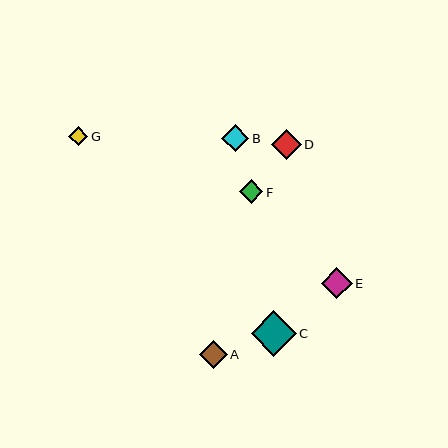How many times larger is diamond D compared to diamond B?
Diamond D is approximately 1.1 times the size of diamond B.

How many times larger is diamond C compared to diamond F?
Diamond C is approximately 1.9 times the size of diamond F.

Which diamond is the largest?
Diamond C is the largest with a size of approximately 45 pixels.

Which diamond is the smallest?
Diamond G is the smallest with a size of approximately 19 pixels.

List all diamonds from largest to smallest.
From largest to smallest: C, E, D, A, B, F, G.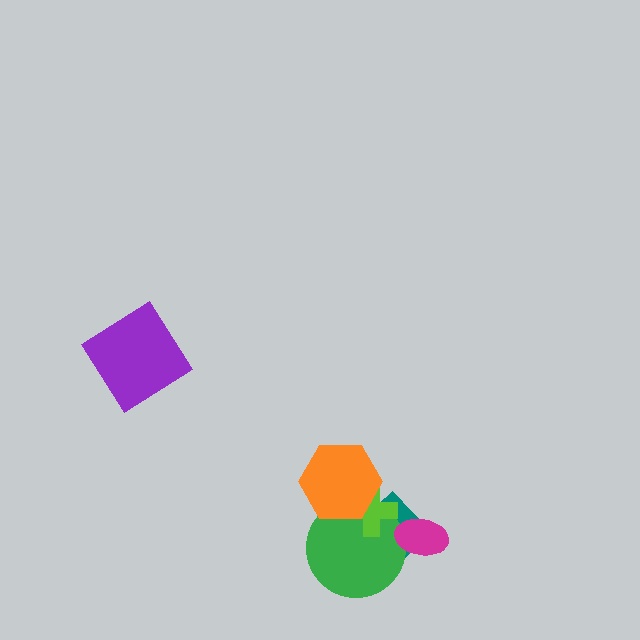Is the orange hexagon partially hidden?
No, no other shape covers it.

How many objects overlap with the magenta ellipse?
2 objects overlap with the magenta ellipse.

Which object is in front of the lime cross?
The orange hexagon is in front of the lime cross.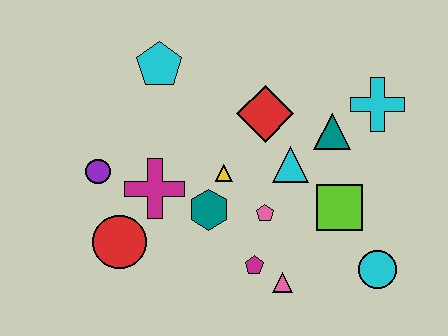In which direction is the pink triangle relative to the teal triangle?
The pink triangle is below the teal triangle.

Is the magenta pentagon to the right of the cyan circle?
No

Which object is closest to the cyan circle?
The lime square is closest to the cyan circle.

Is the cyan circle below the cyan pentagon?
Yes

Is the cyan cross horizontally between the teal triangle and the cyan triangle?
No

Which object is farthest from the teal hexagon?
The cyan cross is farthest from the teal hexagon.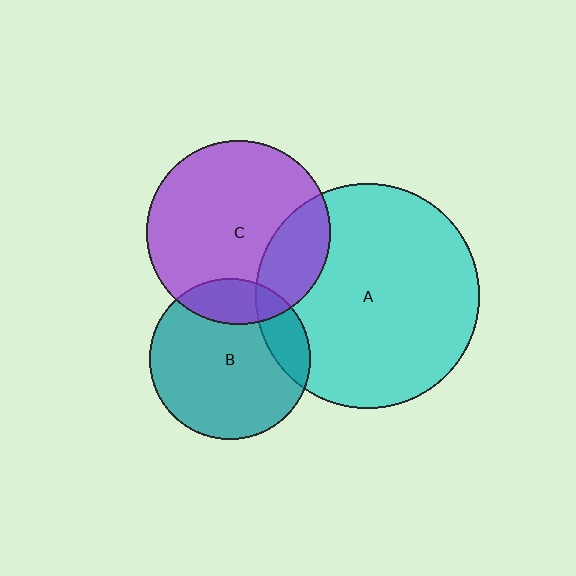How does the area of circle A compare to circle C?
Approximately 1.5 times.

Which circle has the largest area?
Circle A (cyan).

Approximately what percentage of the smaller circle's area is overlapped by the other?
Approximately 20%.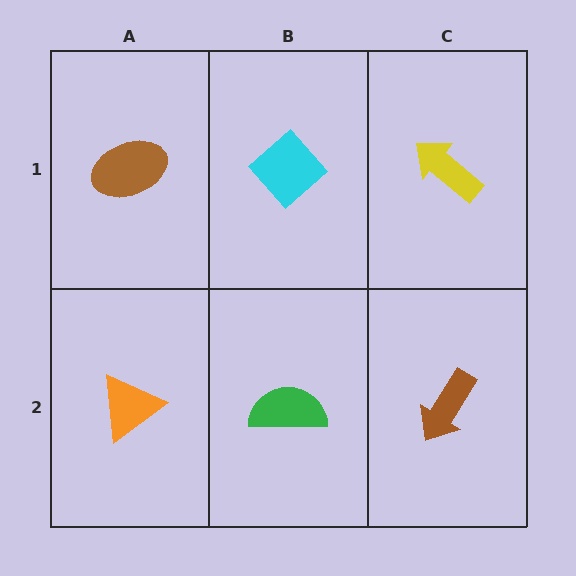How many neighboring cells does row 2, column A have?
2.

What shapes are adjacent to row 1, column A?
An orange triangle (row 2, column A), a cyan diamond (row 1, column B).